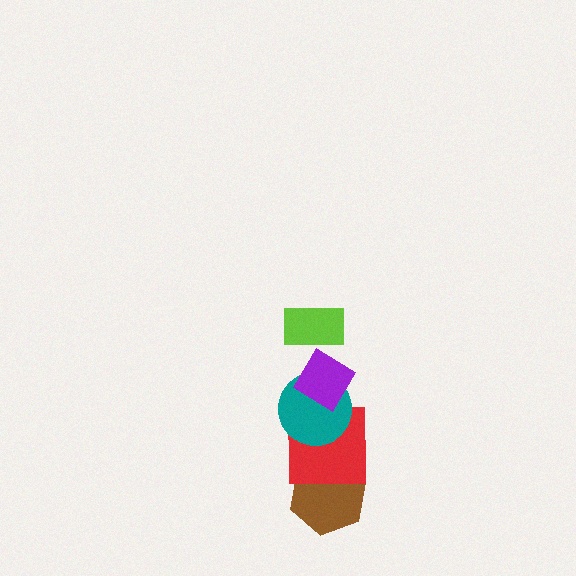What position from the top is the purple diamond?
The purple diamond is 2nd from the top.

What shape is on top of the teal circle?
The purple diamond is on top of the teal circle.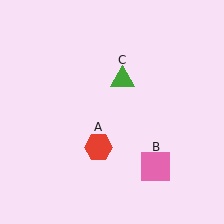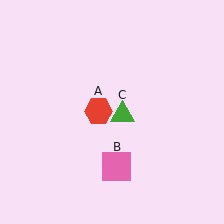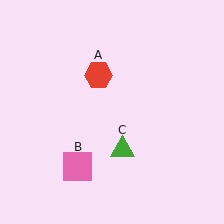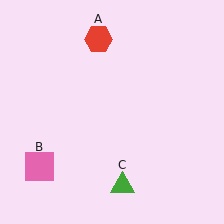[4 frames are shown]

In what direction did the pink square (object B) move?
The pink square (object B) moved left.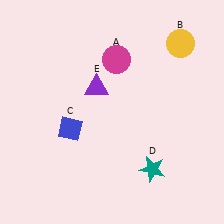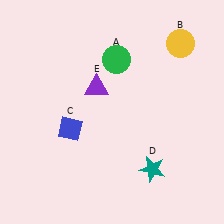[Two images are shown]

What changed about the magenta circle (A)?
In Image 1, A is magenta. In Image 2, it changed to green.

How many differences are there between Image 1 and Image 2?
There is 1 difference between the two images.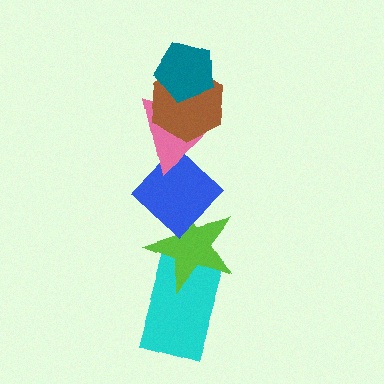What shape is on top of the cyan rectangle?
The lime star is on top of the cyan rectangle.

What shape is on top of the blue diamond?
The pink triangle is on top of the blue diamond.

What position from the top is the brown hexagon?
The brown hexagon is 2nd from the top.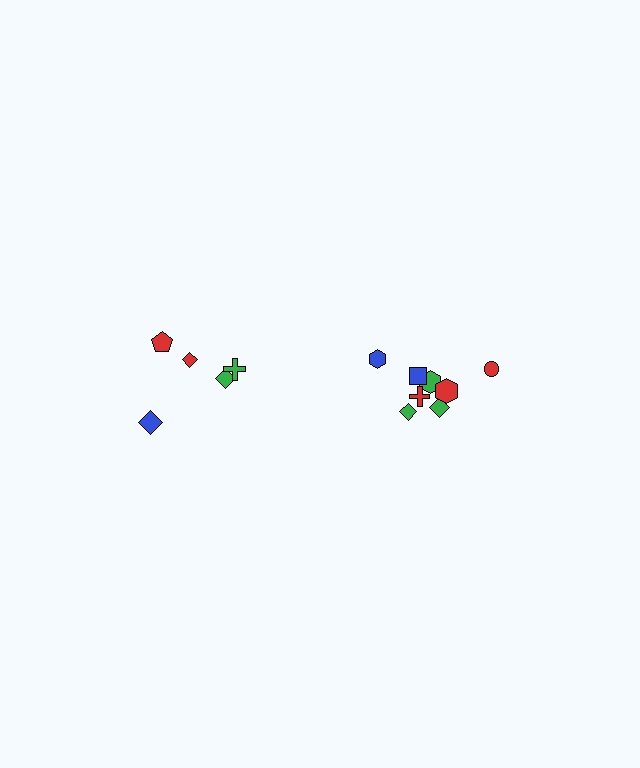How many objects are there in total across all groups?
There are 13 objects.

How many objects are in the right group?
There are 8 objects.